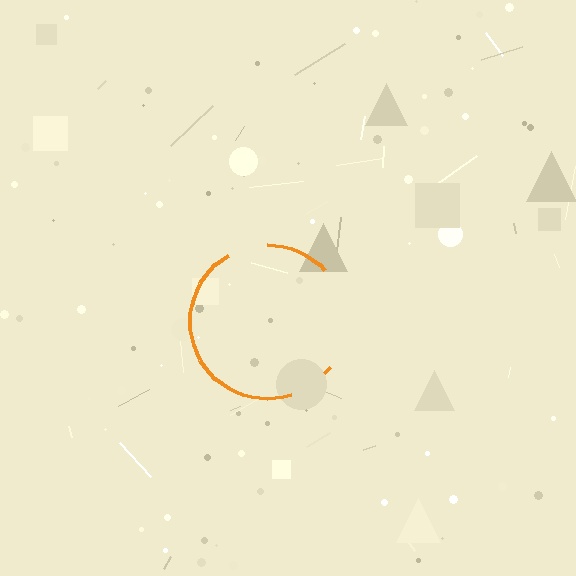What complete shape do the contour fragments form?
The contour fragments form a circle.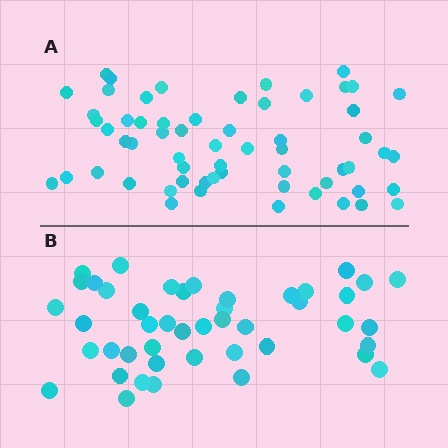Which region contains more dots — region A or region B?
Region A (the top region) has more dots.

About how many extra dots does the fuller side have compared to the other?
Region A has approximately 15 more dots than region B.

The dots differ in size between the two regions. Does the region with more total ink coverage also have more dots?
No. Region B has more total ink coverage because its dots are larger, but region A actually contains more individual dots. Total area can be misleading — the number of items is what matters here.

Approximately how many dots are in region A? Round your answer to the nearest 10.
About 60 dots.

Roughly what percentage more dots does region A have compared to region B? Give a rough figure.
About 35% more.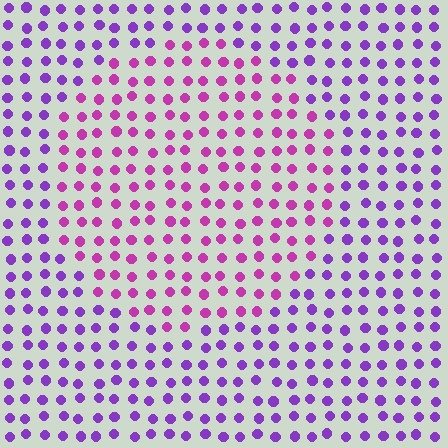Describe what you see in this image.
The image is filled with small purple elements in a uniform arrangement. A circle-shaped region is visible where the elements are tinted to a slightly different hue, forming a subtle color boundary.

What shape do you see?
I see a circle.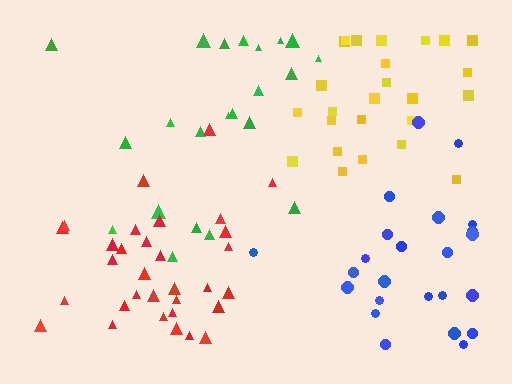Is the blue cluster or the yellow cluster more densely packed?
Yellow.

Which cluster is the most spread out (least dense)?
Blue.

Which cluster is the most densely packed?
Red.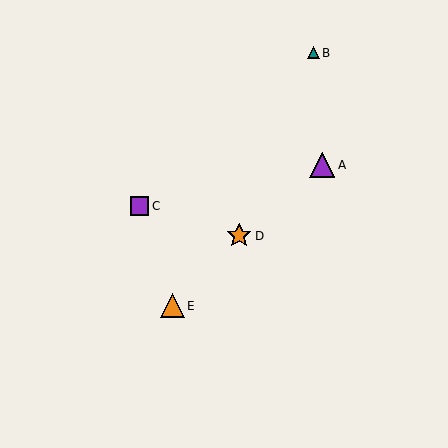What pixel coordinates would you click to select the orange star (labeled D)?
Click at (239, 236) to select the orange star D.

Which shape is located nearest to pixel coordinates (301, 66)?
The teal triangle (labeled B) at (313, 53) is nearest to that location.